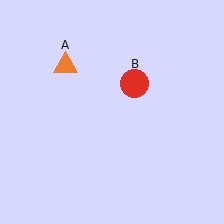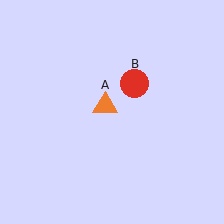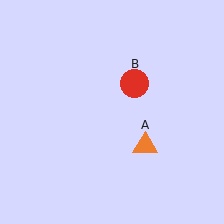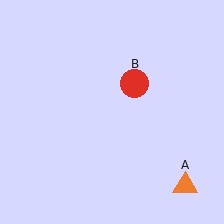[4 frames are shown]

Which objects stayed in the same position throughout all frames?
Red circle (object B) remained stationary.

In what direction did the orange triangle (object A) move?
The orange triangle (object A) moved down and to the right.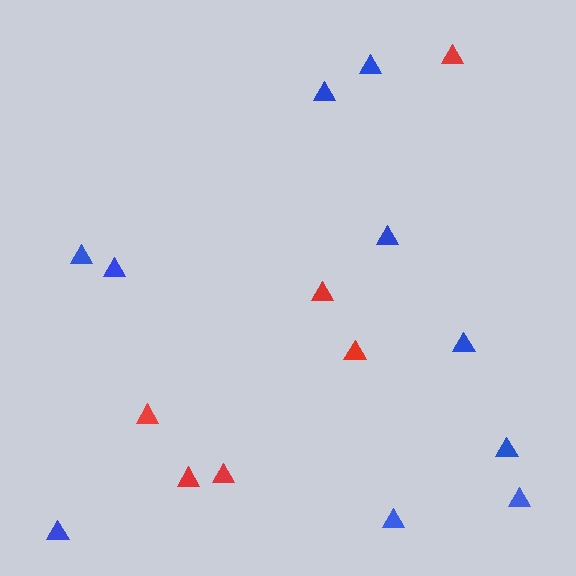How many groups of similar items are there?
There are 2 groups: one group of blue triangles (10) and one group of red triangles (6).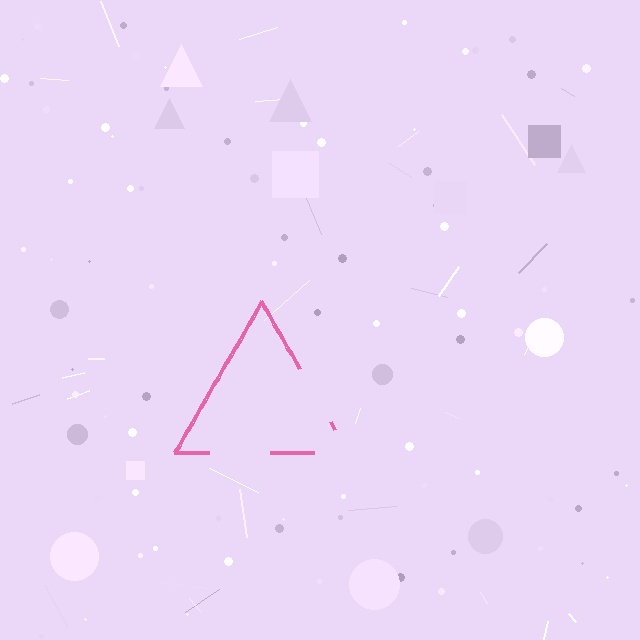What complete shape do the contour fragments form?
The contour fragments form a triangle.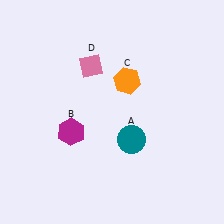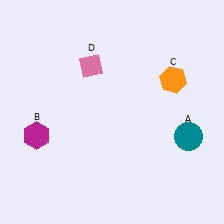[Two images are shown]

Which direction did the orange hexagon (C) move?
The orange hexagon (C) moved right.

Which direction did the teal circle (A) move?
The teal circle (A) moved right.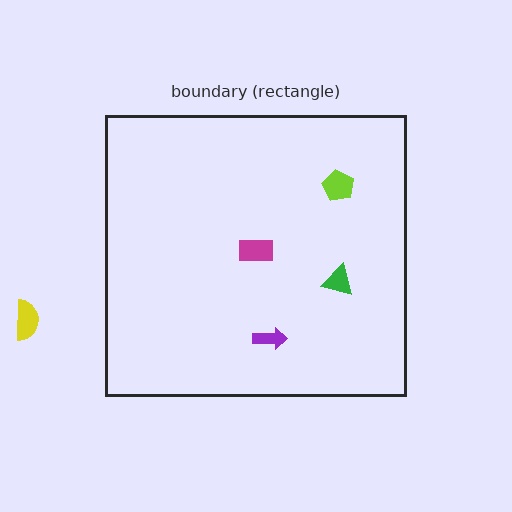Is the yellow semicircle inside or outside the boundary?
Outside.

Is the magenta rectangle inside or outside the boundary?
Inside.